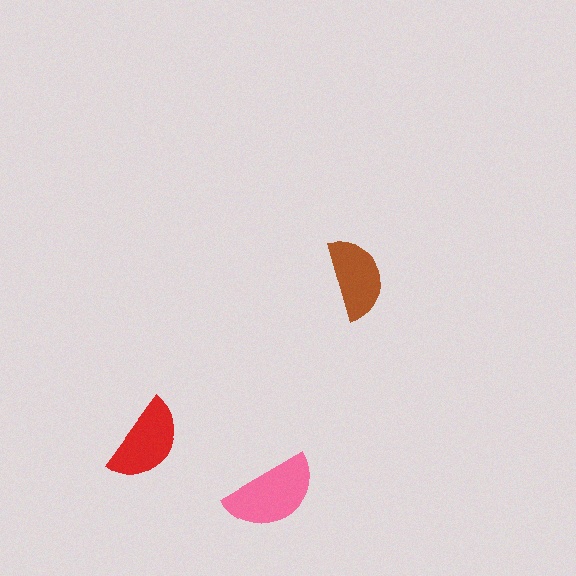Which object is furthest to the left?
The red semicircle is leftmost.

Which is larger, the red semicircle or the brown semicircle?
The red one.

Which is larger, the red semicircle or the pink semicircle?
The pink one.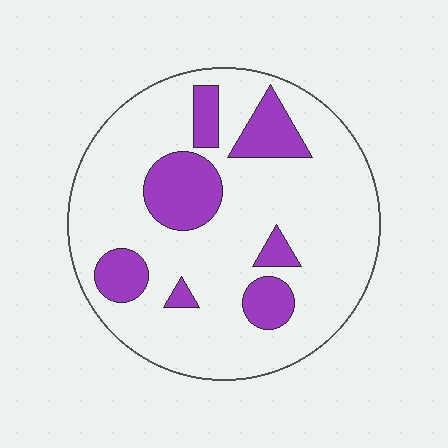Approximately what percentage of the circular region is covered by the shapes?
Approximately 20%.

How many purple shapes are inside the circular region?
7.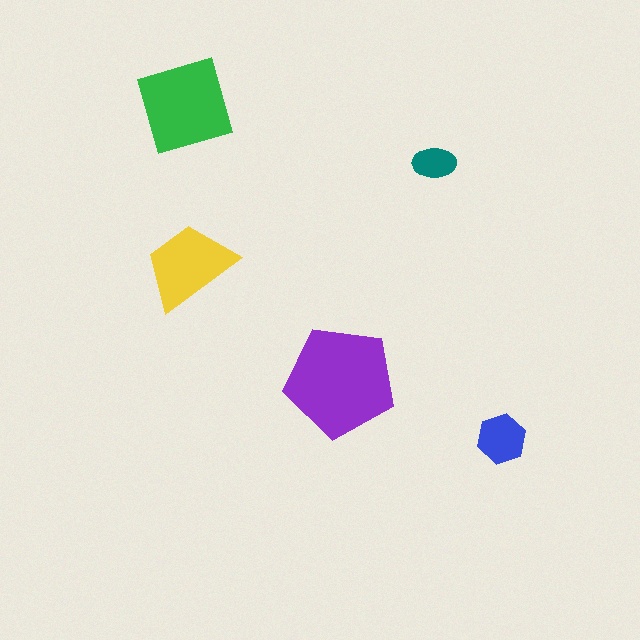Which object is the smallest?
The teal ellipse.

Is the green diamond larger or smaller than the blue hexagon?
Larger.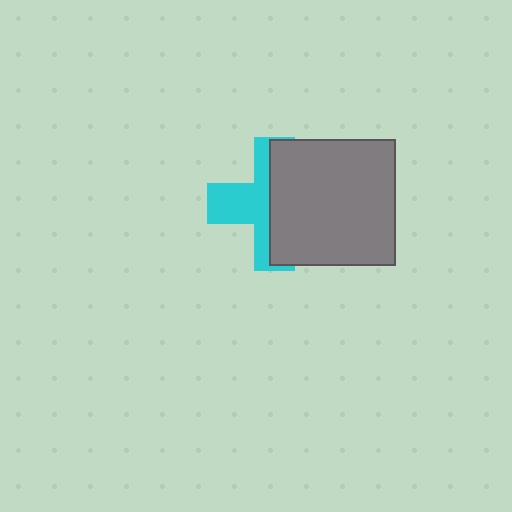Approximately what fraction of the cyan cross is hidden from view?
Roughly 55% of the cyan cross is hidden behind the gray square.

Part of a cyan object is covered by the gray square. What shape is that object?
It is a cross.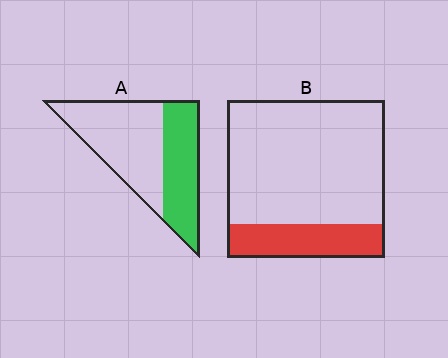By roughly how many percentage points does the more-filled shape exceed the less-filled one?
By roughly 20 percentage points (A over B).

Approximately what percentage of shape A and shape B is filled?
A is approximately 40% and B is approximately 20%.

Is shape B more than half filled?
No.